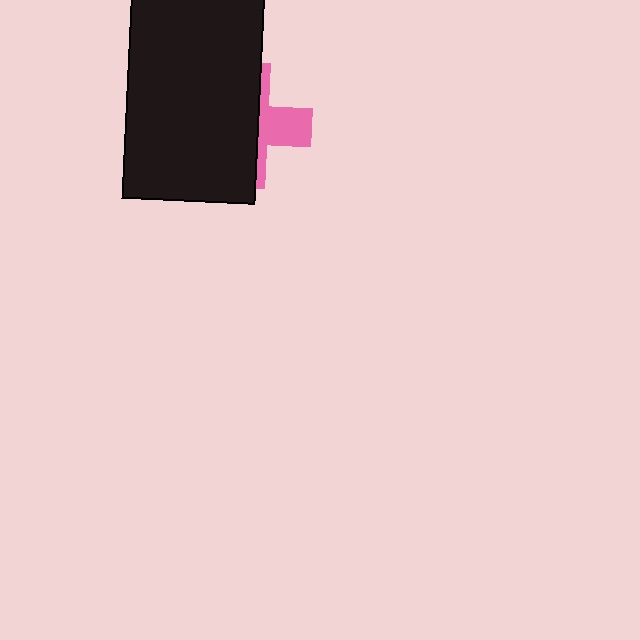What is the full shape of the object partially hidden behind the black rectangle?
The partially hidden object is a pink cross.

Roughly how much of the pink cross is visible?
A small part of it is visible (roughly 36%).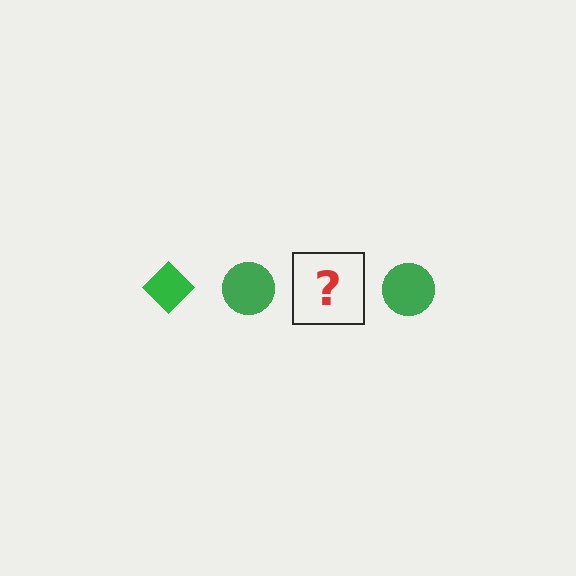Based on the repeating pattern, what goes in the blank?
The blank should be a green diamond.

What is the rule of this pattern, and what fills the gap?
The rule is that the pattern cycles through diamond, circle shapes in green. The gap should be filled with a green diamond.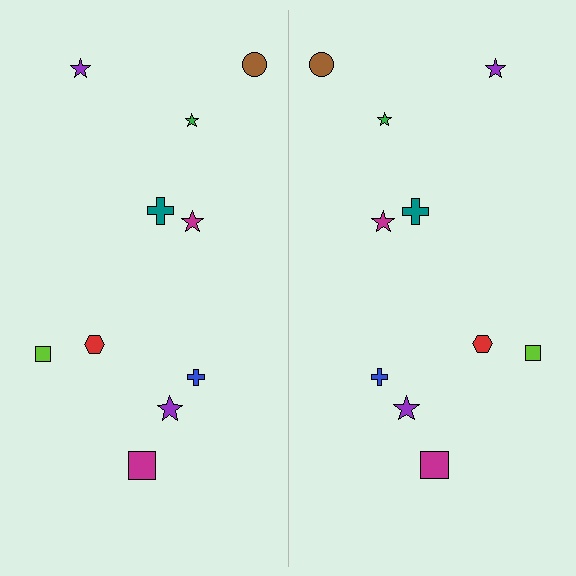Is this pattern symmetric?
Yes, this pattern has bilateral (reflection) symmetry.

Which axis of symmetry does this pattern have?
The pattern has a vertical axis of symmetry running through the center of the image.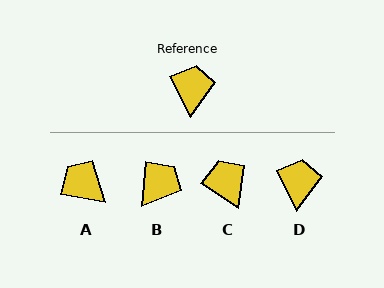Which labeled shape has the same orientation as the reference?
D.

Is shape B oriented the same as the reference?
No, it is off by about 33 degrees.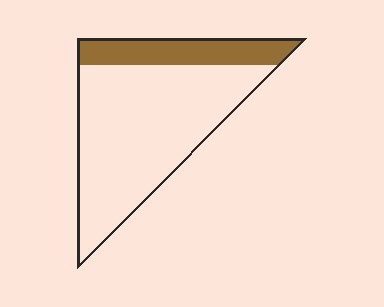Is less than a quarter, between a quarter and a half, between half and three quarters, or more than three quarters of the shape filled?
Less than a quarter.